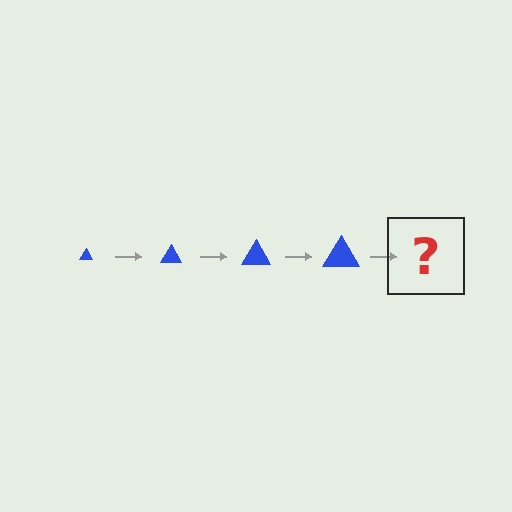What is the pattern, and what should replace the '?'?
The pattern is that the triangle gets progressively larger each step. The '?' should be a blue triangle, larger than the previous one.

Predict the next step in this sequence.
The next step is a blue triangle, larger than the previous one.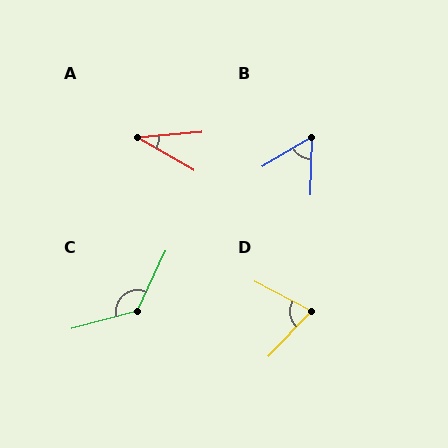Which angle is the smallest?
A, at approximately 35 degrees.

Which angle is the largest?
C, at approximately 130 degrees.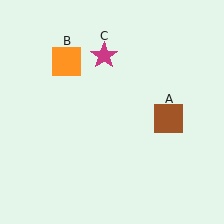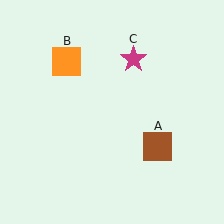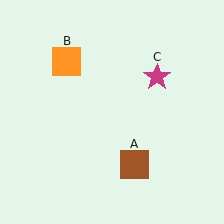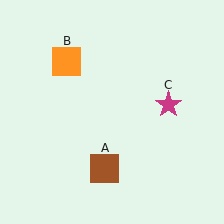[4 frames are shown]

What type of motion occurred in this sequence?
The brown square (object A), magenta star (object C) rotated clockwise around the center of the scene.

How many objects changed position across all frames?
2 objects changed position: brown square (object A), magenta star (object C).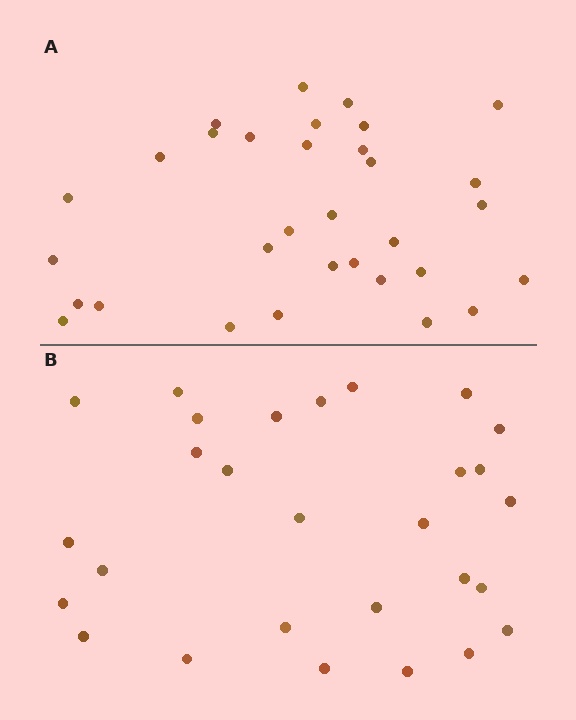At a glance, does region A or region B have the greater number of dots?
Region A (the top region) has more dots.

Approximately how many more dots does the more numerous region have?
Region A has about 4 more dots than region B.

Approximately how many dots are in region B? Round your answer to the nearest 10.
About 30 dots. (The exact count is 28, which rounds to 30.)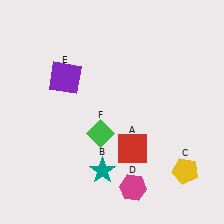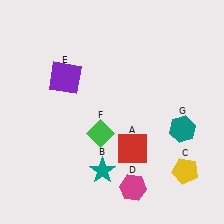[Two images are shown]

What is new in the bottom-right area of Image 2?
A teal hexagon (G) was added in the bottom-right area of Image 2.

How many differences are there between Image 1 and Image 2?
There is 1 difference between the two images.